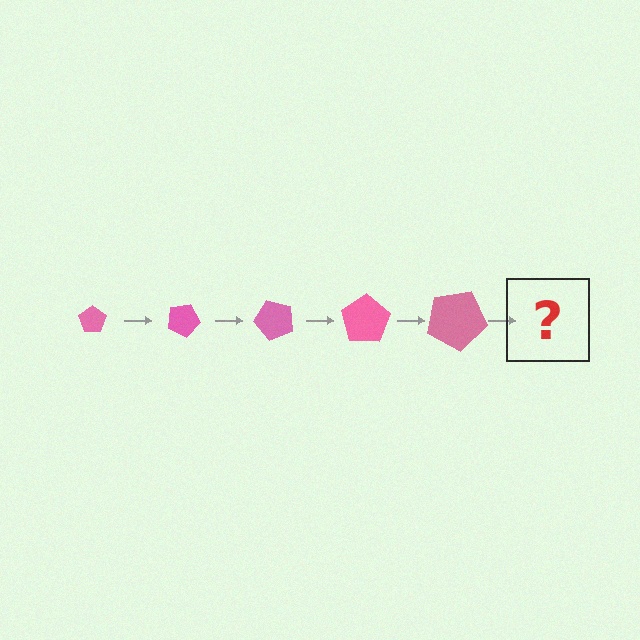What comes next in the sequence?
The next element should be a pentagon, larger than the previous one and rotated 125 degrees from the start.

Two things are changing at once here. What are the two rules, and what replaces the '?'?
The two rules are that the pentagon grows larger each step and it rotates 25 degrees each step. The '?' should be a pentagon, larger than the previous one and rotated 125 degrees from the start.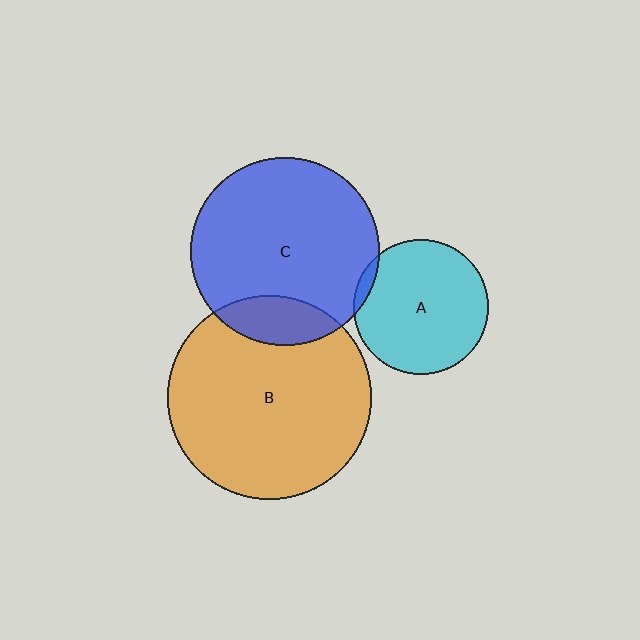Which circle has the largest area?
Circle B (orange).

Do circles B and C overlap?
Yes.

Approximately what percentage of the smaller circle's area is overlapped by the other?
Approximately 15%.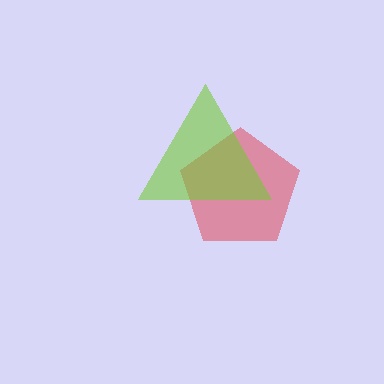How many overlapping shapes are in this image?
There are 2 overlapping shapes in the image.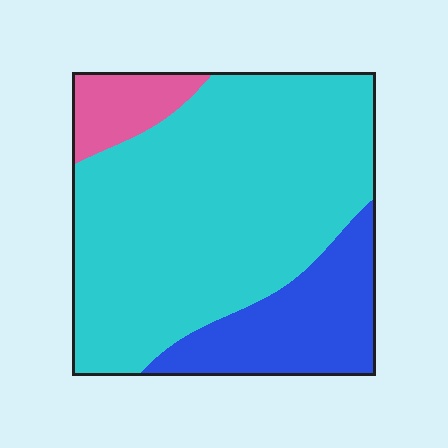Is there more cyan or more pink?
Cyan.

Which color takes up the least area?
Pink, at roughly 10%.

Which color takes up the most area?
Cyan, at roughly 70%.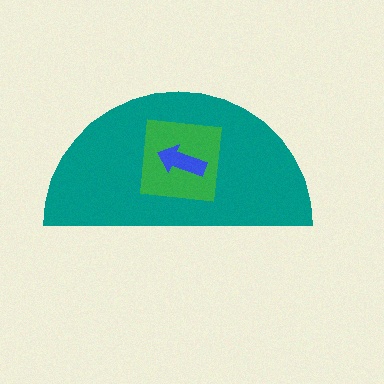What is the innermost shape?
The blue arrow.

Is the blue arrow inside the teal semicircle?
Yes.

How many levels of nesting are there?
3.